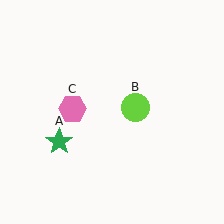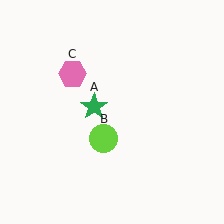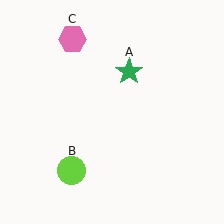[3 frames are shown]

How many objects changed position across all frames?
3 objects changed position: green star (object A), lime circle (object B), pink hexagon (object C).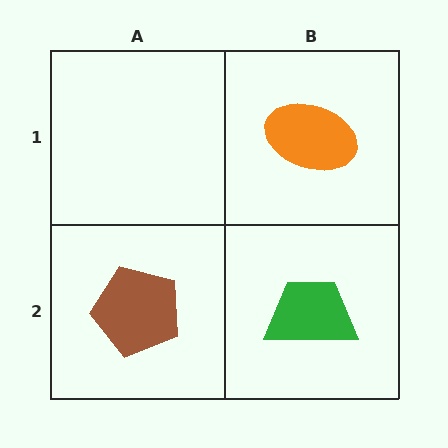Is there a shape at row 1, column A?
No, that cell is empty.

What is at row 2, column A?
A brown pentagon.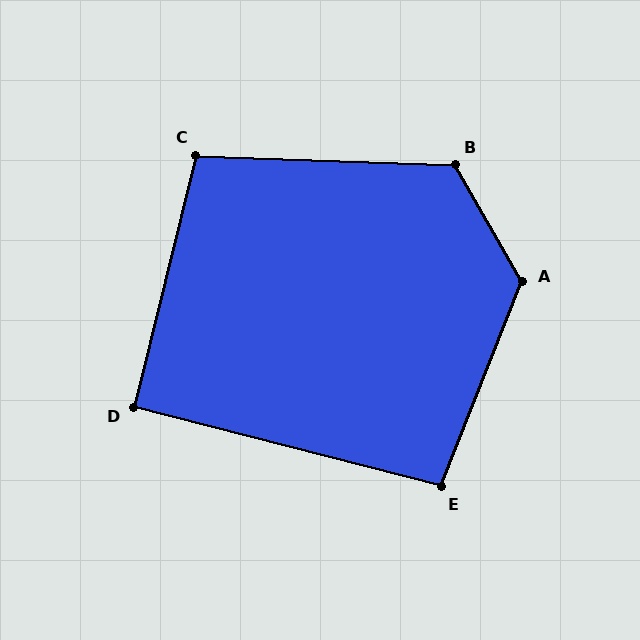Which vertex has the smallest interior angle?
D, at approximately 91 degrees.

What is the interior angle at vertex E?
Approximately 97 degrees (obtuse).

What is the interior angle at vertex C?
Approximately 102 degrees (obtuse).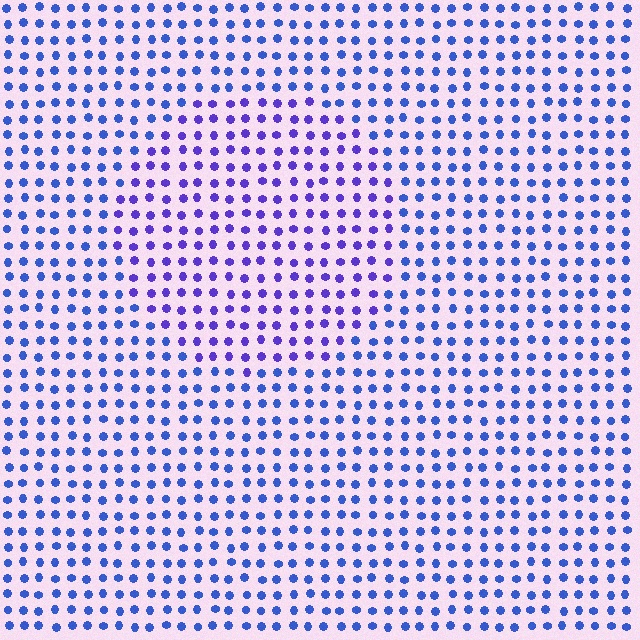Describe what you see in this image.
The image is filled with small blue elements in a uniform arrangement. A circle-shaped region is visible where the elements are tinted to a slightly different hue, forming a subtle color boundary.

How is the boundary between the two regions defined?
The boundary is defined purely by a slight shift in hue (about 29 degrees). Spacing, size, and orientation are identical on both sides.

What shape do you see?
I see a circle.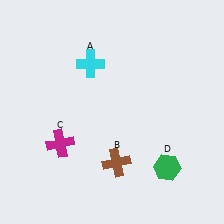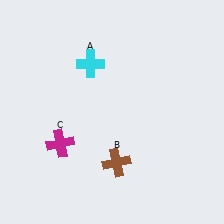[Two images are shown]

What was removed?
The green hexagon (D) was removed in Image 2.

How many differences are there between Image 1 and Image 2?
There is 1 difference between the two images.